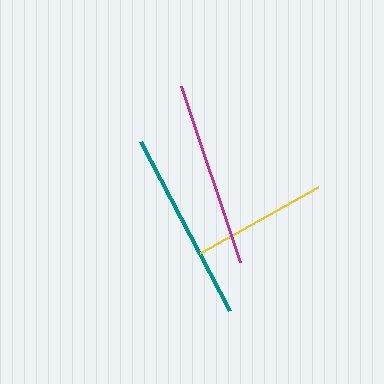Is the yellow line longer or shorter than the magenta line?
The magenta line is longer than the yellow line.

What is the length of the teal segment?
The teal segment is approximately 191 pixels long.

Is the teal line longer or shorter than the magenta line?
The teal line is longer than the magenta line.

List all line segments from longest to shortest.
From longest to shortest: teal, magenta, yellow.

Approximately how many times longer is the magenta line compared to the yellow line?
The magenta line is approximately 1.4 times the length of the yellow line.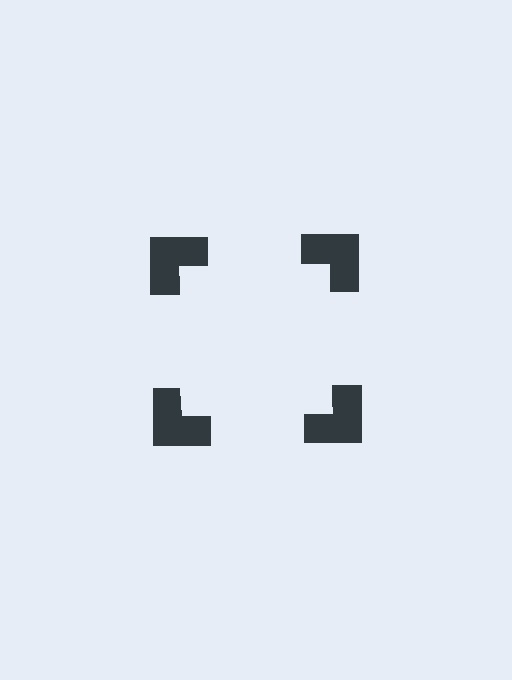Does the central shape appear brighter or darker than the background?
It typically appears slightly brighter than the background, even though no actual brightness change is drawn.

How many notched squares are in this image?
There are 4 — one at each vertex of the illusory square.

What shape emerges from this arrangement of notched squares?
An illusory square — its edges are inferred from the aligned wedge cuts in the notched squares, not physically drawn.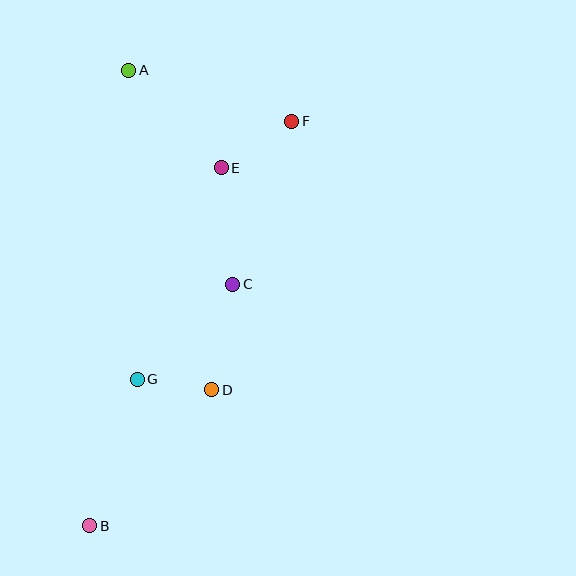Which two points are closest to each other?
Points D and G are closest to each other.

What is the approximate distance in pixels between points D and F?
The distance between D and F is approximately 280 pixels.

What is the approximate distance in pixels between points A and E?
The distance between A and E is approximately 134 pixels.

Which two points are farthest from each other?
Points A and B are farthest from each other.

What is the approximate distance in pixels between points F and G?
The distance between F and G is approximately 301 pixels.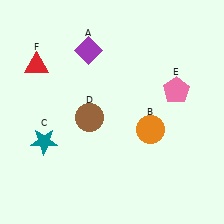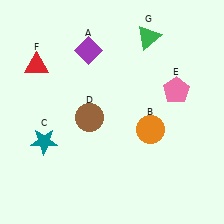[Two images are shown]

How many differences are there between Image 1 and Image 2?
There is 1 difference between the two images.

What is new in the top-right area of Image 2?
A green triangle (G) was added in the top-right area of Image 2.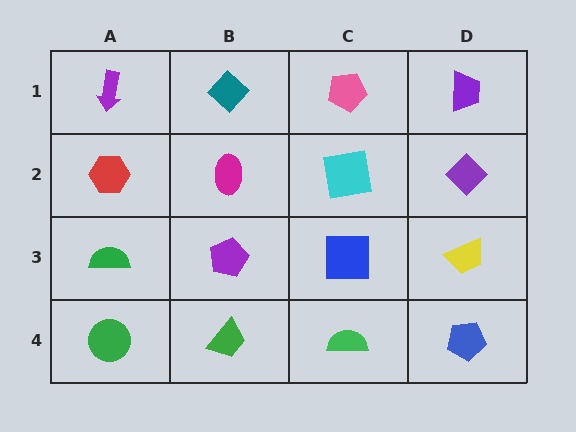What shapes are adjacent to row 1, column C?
A cyan square (row 2, column C), a teal diamond (row 1, column B), a purple trapezoid (row 1, column D).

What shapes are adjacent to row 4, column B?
A purple pentagon (row 3, column B), a green circle (row 4, column A), a green semicircle (row 4, column C).